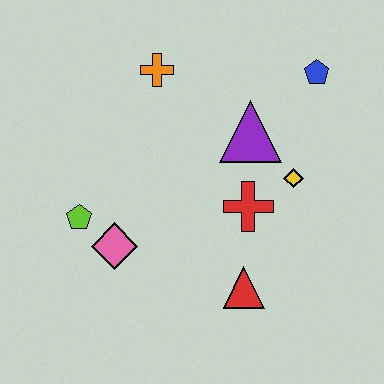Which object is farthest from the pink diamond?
The blue pentagon is farthest from the pink diamond.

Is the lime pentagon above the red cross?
No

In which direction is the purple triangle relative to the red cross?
The purple triangle is above the red cross.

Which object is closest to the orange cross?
The purple triangle is closest to the orange cross.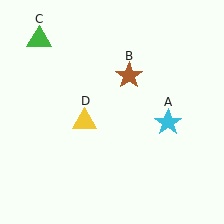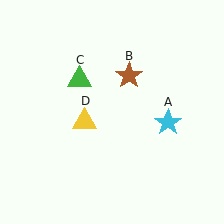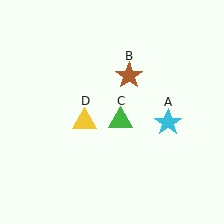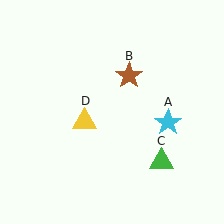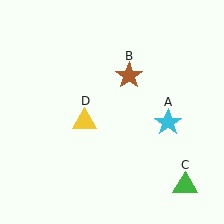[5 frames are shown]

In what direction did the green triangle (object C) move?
The green triangle (object C) moved down and to the right.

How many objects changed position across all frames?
1 object changed position: green triangle (object C).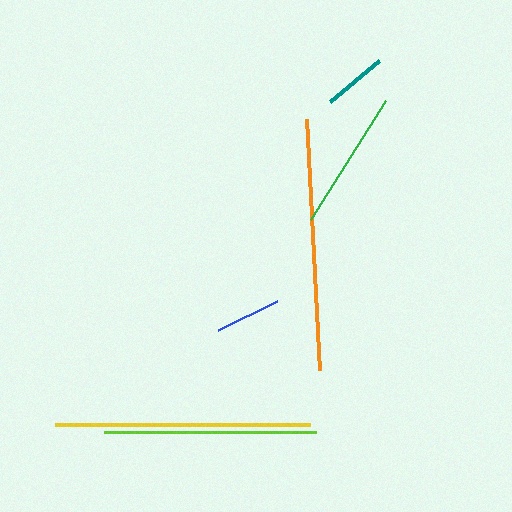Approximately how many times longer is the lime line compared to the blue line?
The lime line is approximately 3.3 times the length of the blue line.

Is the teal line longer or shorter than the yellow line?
The yellow line is longer than the teal line.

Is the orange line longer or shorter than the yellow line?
The yellow line is longer than the orange line.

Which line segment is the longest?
The yellow line is the longest at approximately 256 pixels.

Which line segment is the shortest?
The teal line is the shortest at approximately 64 pixels.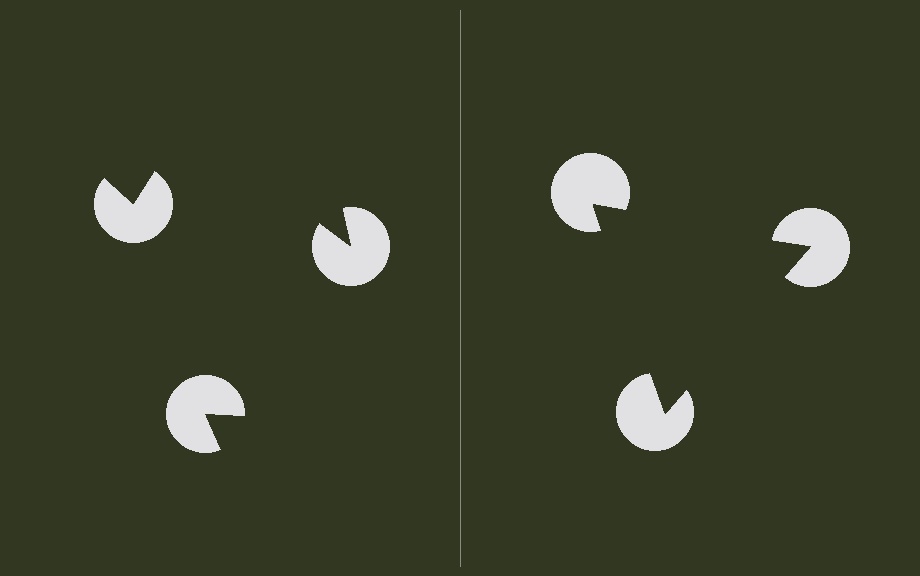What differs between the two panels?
The pac-man discs are positioned identically on both sides; only the wedge orientations differ. On the right they align to a triangle; on the left they are misaligned.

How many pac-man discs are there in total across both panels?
6 — 3 on each side.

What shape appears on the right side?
An illusory triangle.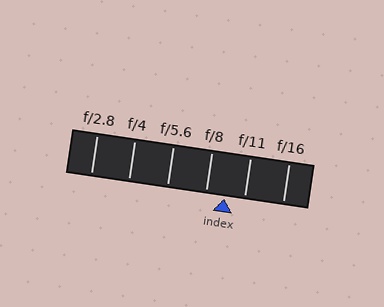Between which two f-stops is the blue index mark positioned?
The index mark is between f/8 and f/11.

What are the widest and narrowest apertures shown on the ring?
The widest aperture shown is f/2.8 and the narrowest is f/16.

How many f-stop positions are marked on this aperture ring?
There are 6 f-stop positions marked.